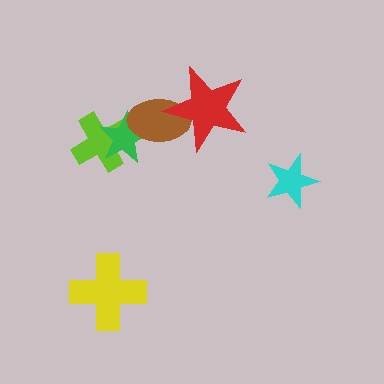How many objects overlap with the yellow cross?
0 objects overlap with the yellow cross.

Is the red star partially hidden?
No, no other shape covers it.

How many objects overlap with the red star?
1 object overlaps with the red star.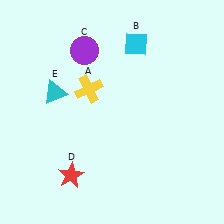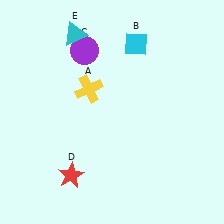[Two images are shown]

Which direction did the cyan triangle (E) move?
The cyan triangle (E) moved up.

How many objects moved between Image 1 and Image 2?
1 object moved between the two images.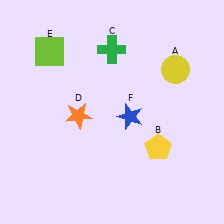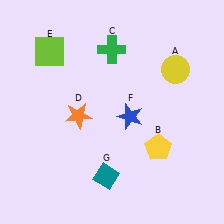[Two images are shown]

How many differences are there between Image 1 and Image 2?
There is 1 difference between the two images.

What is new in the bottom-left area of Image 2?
A teal diamond (G) was added in the bottom-left area of Image 2.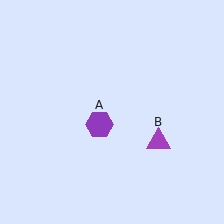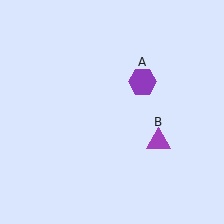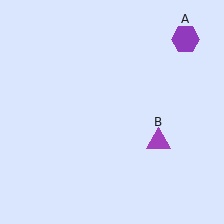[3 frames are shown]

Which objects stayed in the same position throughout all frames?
Purple triangle (object B) remained stationary.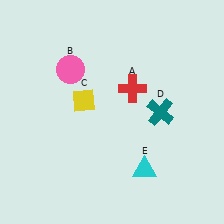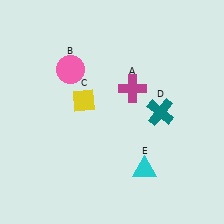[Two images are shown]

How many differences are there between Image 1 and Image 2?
There is 1 difference between the two images.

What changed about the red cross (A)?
In Image 1, A is red. In Image 2, it changed to magenta.